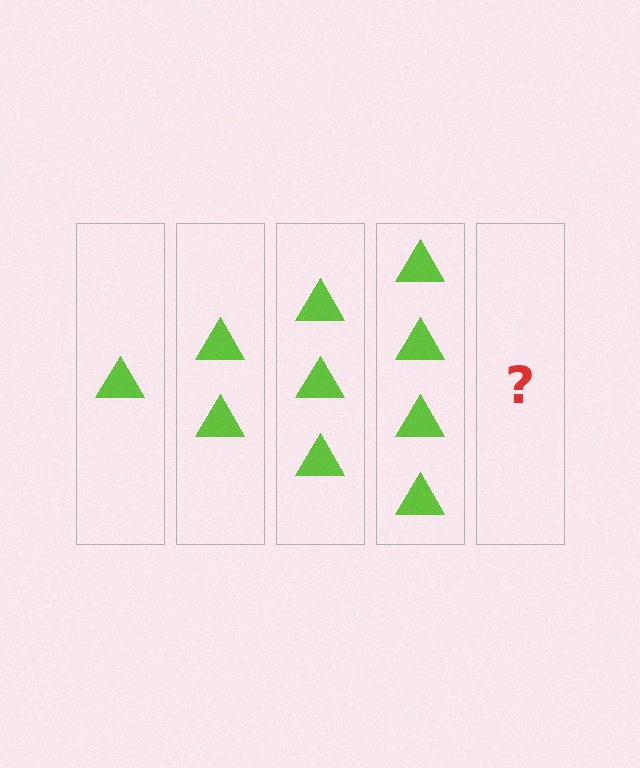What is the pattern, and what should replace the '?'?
The pattern is that each step adds one more triangle. The '?' should be 5 triangles.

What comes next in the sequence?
The next element should be 5 triangles.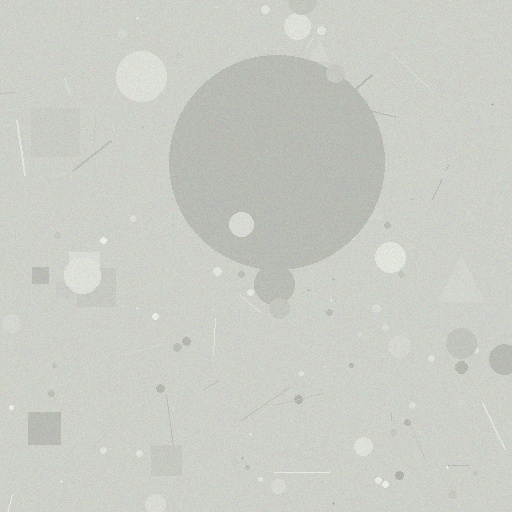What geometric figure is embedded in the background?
A circle is embedded in the background.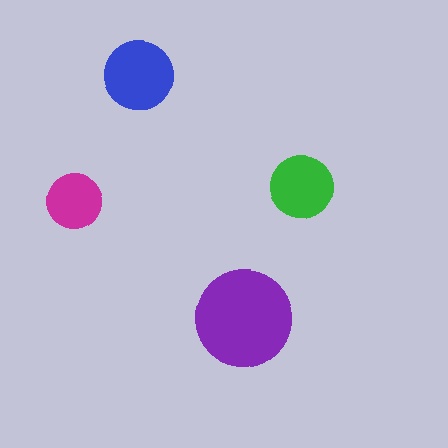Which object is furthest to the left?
The magenta circle is leftmost.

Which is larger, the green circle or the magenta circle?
The green one.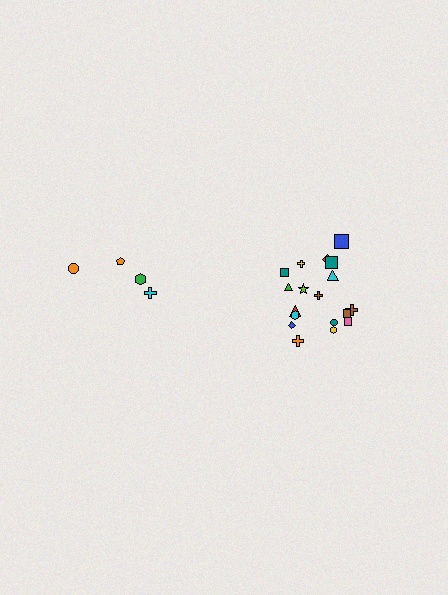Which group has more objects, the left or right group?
The right group.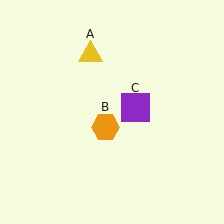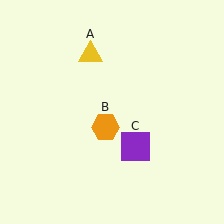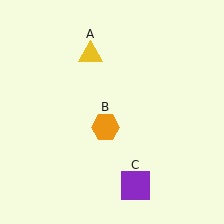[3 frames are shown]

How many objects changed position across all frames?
1 object changed position: purple square (object C).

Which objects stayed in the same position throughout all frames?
Yellow triangle (object A) and orange hexagon (object B) remained stationary.